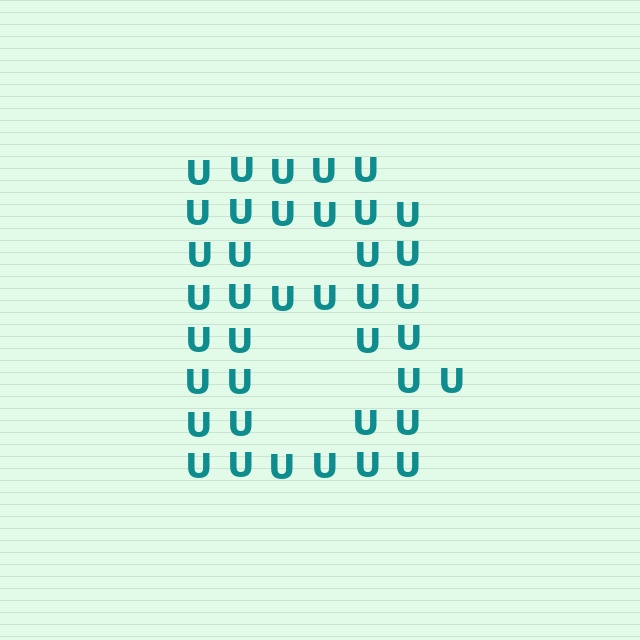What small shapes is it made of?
It is made of small letter U's.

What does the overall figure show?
The overall figure shows the letter B.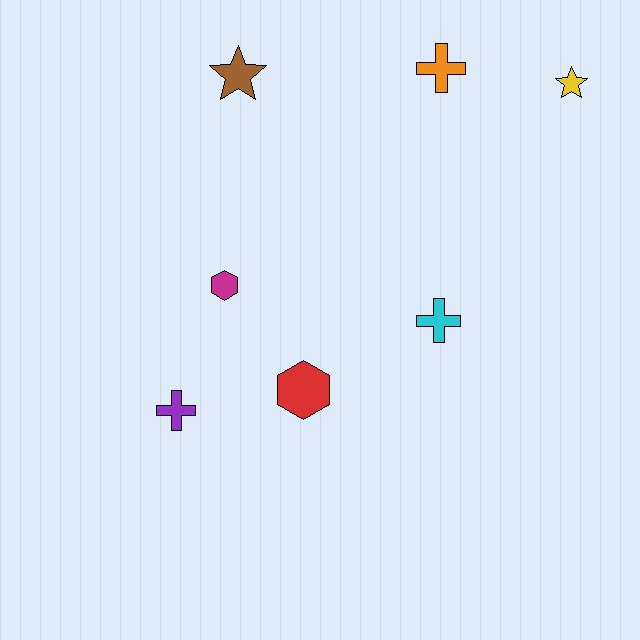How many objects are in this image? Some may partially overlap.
There are 7 objects.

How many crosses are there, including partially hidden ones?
There are 3 crosses.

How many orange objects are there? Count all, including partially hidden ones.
There is 1 orange object.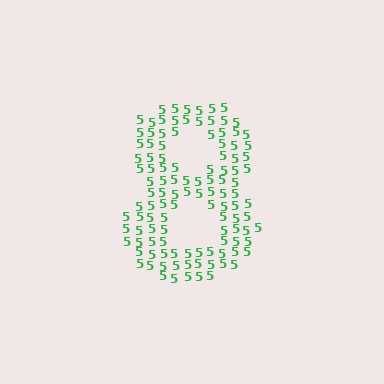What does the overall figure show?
The overall figure shows the digit 8.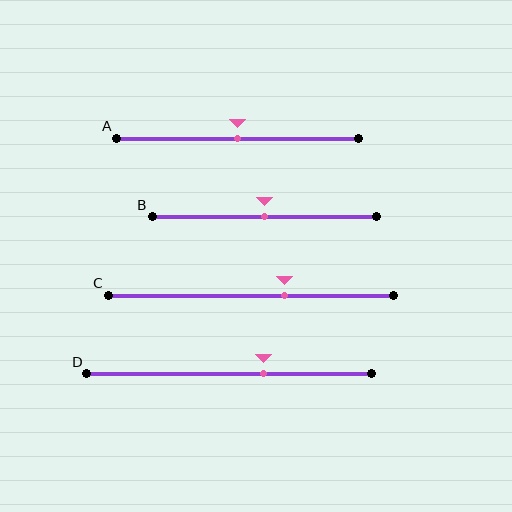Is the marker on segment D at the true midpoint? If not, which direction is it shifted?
No, the marker on segment D is shifted to the right by about 12% of the segment length.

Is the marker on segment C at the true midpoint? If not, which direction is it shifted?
No, the marker on segment C is shifted to the right by about 12% of the segment length.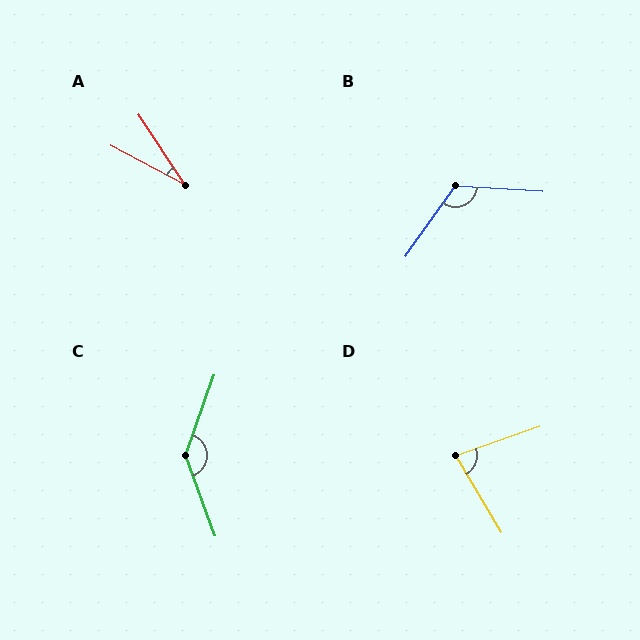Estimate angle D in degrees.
Approximately 79 degrees.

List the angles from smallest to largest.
A (29°), D (79°), B (122°), C (140°).